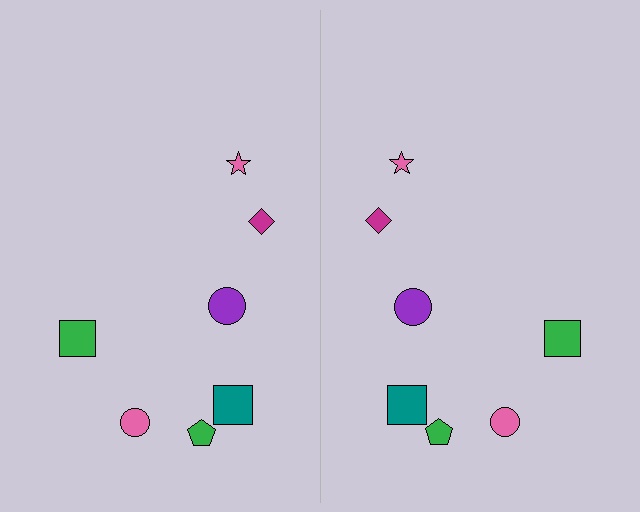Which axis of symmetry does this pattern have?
The pattern has a vertical axis of symmetry running through the center of the image.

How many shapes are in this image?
There are 14 shapes in this image.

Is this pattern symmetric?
Yes, this pattern has bilateral (reflection) symmetry.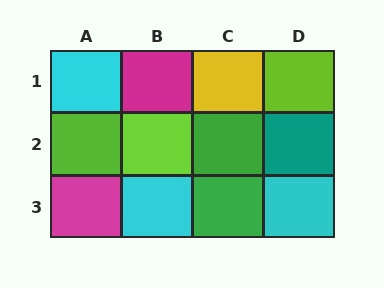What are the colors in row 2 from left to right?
Lime, lime, green, teal.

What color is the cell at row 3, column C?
Green.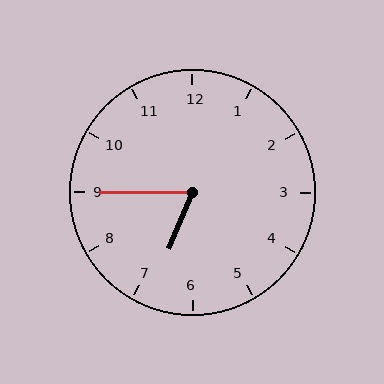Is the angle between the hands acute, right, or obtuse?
It is acute.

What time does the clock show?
6:45.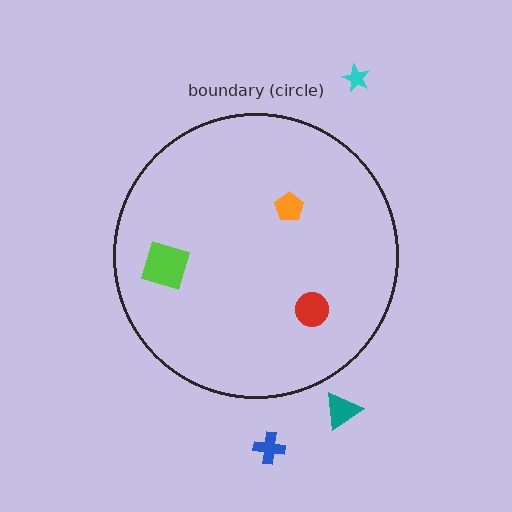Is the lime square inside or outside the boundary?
Inside.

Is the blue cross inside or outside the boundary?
Outside.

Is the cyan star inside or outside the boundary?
Outside.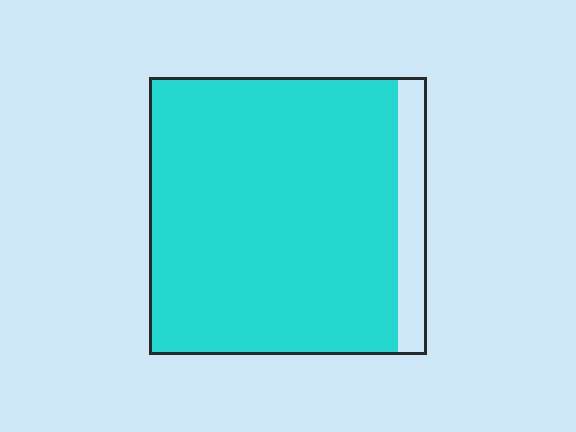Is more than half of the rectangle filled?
Yes.